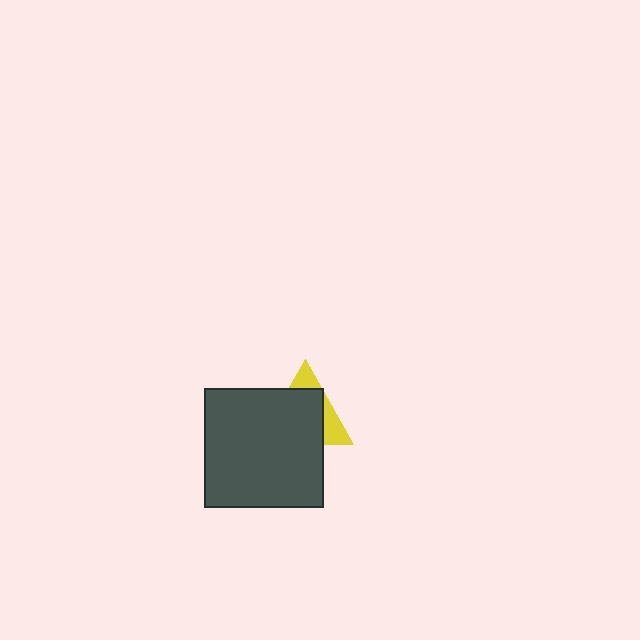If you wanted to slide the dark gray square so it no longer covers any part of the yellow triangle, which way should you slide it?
Slide it toward the lower-left — that is the most direct way to separate the two shapes.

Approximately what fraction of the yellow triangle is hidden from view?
Roughly 69% of the yellow triangle is hidden behind the dark gray square.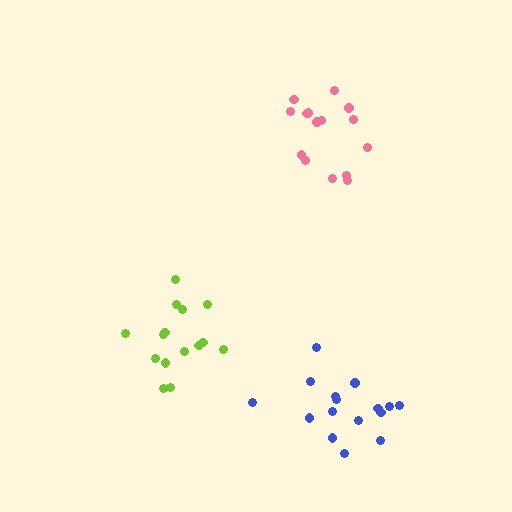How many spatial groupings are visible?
There are 3 spatial groupings.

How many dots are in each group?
Group 1: 16 dots, Group 2: 15 dots, Group 3: 15 dots (46 total).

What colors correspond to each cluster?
The clusters are colored: blue, lime, pink.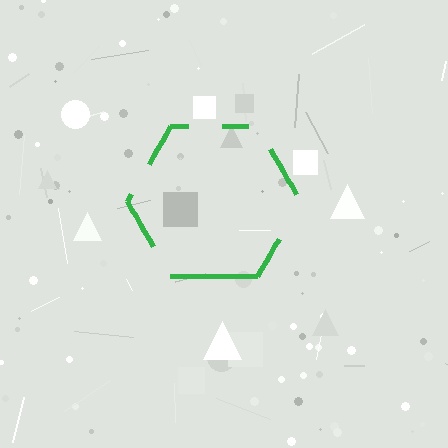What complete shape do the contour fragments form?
The contour fragments form a hexagon.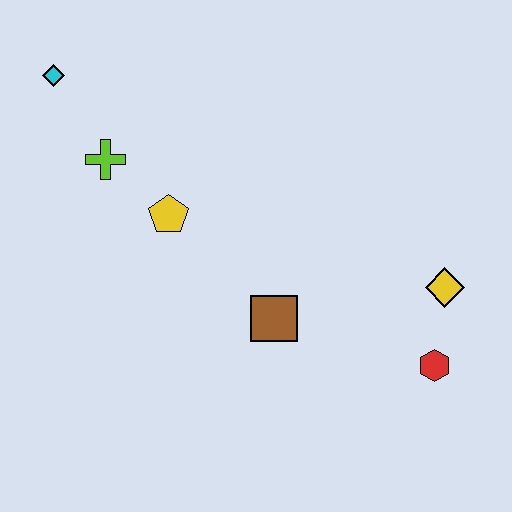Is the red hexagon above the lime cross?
No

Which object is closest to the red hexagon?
The yellow diamond is closest to the red hexagon.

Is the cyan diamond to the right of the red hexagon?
No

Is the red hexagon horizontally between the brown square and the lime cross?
No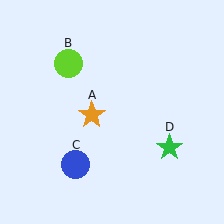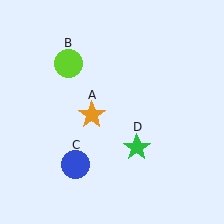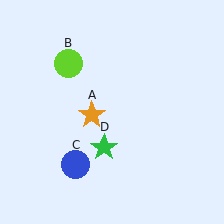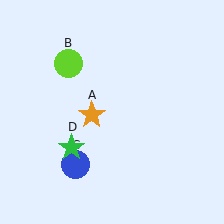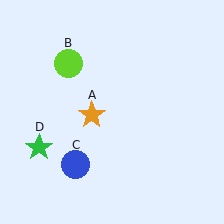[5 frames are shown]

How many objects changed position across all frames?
1 object changed position: green star (object D).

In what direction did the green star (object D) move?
The green star (object D) moved left.